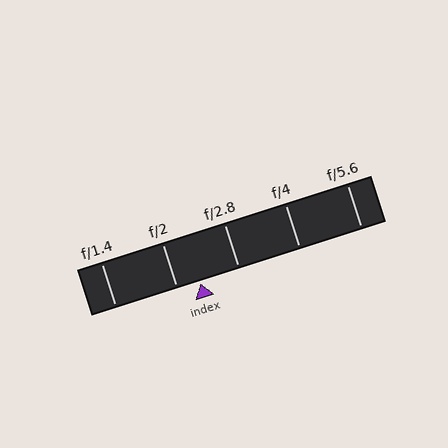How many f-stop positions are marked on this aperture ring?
There are 5 f-stop positions marked.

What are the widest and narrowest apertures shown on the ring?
The widest aperture shown is f/1.4 and the narrowest is f/5.6.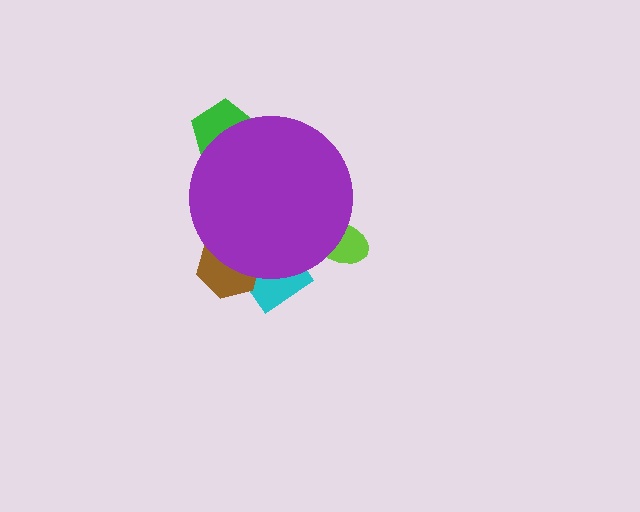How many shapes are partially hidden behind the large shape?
4 shapes are partially hidden.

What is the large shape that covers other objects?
A purple circle.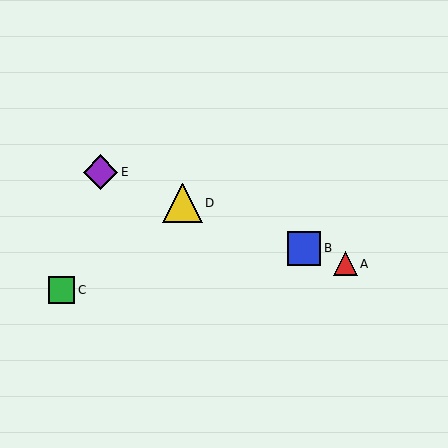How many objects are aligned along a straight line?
4 objects (A, B, D, E) are aligned along a straight line.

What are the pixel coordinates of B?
Object B is at (304, 248).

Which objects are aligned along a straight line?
Objects A, B, D, E are aligned along a straight line.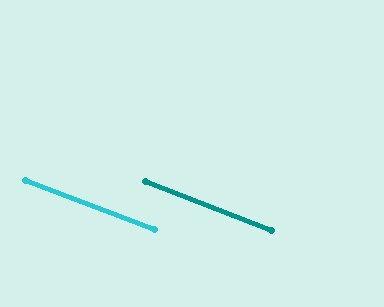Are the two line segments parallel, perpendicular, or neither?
Parallel — their directions differ by only 0.5°.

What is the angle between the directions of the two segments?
Approximately 1 degree.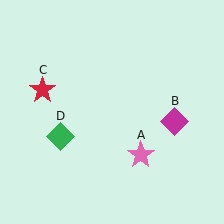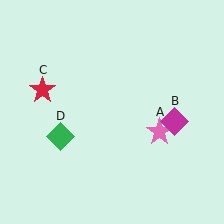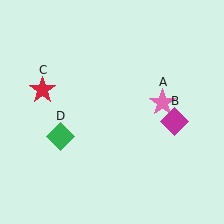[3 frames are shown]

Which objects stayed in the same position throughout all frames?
Magenta diamond (object B) and red star (object C) and green diamond (object D) remained stationary.